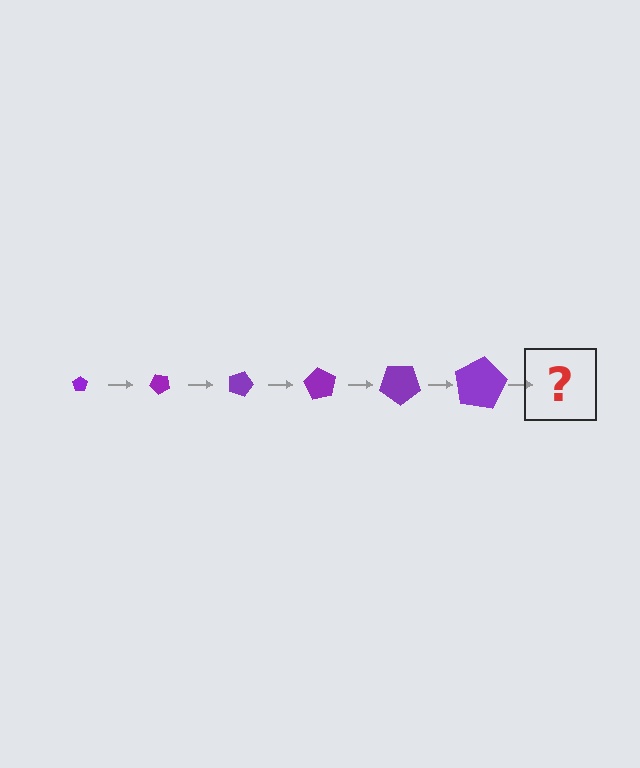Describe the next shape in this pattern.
It should be a pentagon, larger than the previous one and rotated 270 degrees from the start.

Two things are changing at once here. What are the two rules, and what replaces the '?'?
The two rules are that the pentagon grows larger each step and it rotates 45 degrees each step. The '?' should be a pentagon, larger than the previous one and rotated 270 degrees from the start.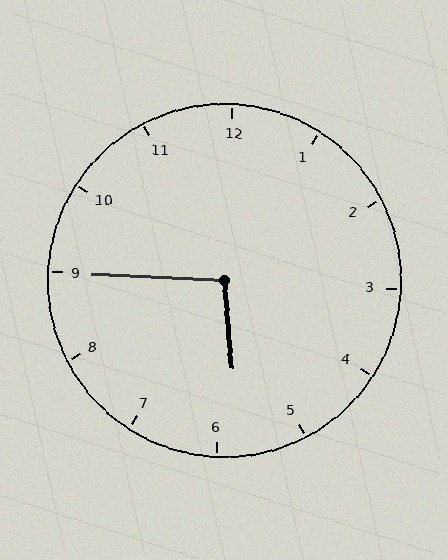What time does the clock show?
5:45.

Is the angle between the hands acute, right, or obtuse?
It is obtuse.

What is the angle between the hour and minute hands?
Approximately 98 degrees.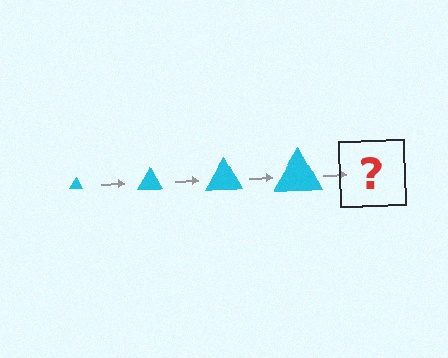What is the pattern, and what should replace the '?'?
The pattern is that the triangle gets progressively larger each step. The '?' should be a cyan triangle, larger than the previous one.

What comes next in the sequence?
The next element should be a cyan triangle, larger than the previous one.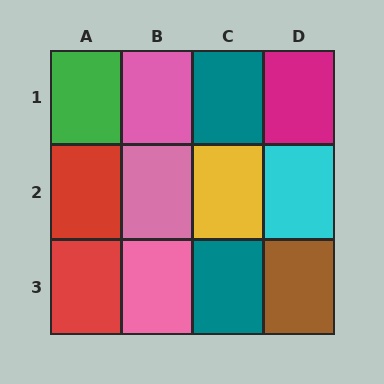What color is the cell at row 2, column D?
Cyan.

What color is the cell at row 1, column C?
Teal.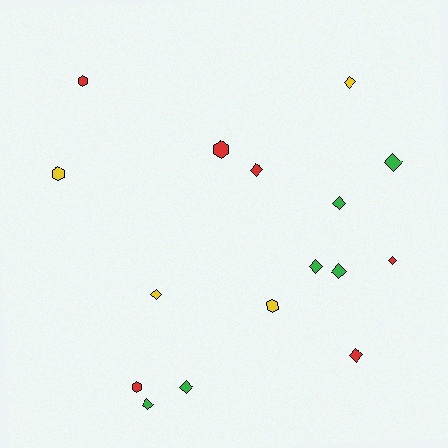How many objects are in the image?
There are 16 objects.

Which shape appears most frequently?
Diamond, with 11 objects.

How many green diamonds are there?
There are 6 green diamonds.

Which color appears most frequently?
Green, with 6 objects.